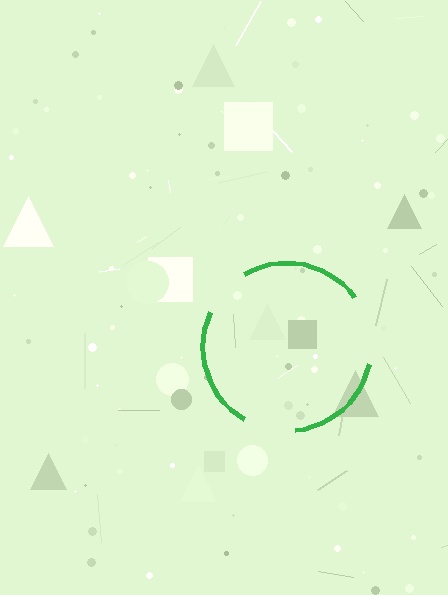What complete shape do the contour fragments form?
The contour fragments form a circle.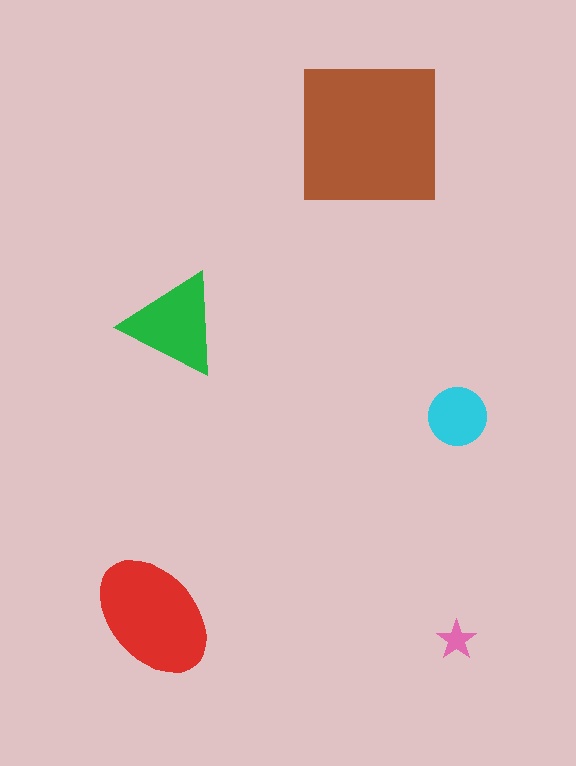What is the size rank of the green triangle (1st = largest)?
3rd.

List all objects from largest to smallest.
The brown square, the red ellipse, the green triangle, the cyan circle, the pink star.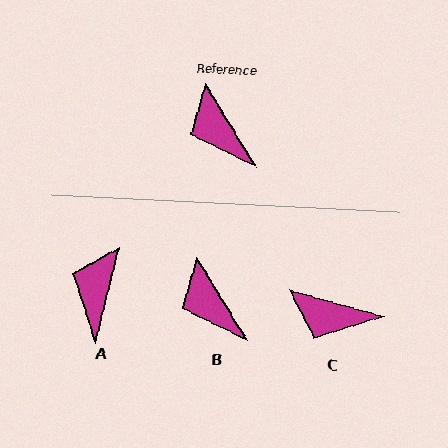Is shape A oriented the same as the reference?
No, it is off by about 46 degrees.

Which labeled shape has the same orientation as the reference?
B.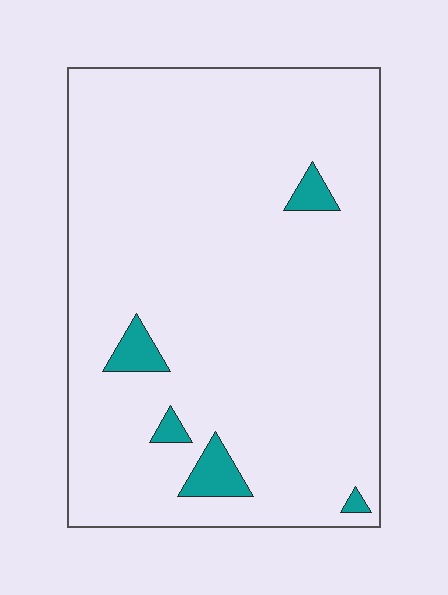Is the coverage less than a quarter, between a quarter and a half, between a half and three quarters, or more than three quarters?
Less than a quarter.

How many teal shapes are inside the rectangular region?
5.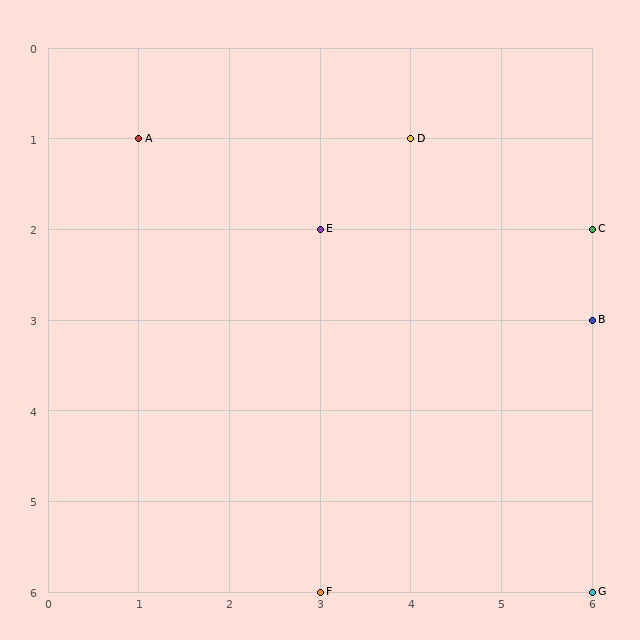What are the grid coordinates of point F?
Point F is at grid coordinates (3, 6).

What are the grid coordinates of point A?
Point A is at grid coordinates (1, 1).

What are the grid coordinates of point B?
Point B is at grid coordinates (6, 3).